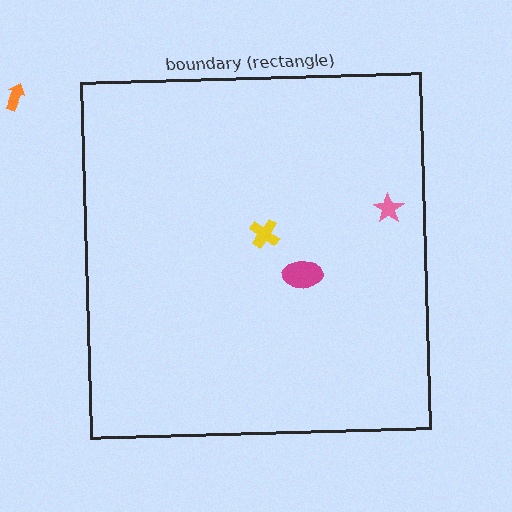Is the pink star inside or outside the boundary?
Inside.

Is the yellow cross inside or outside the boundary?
Inside.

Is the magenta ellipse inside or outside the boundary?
Inside.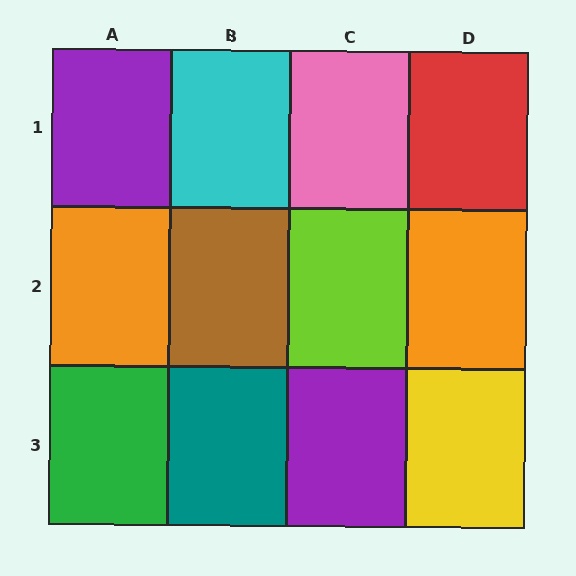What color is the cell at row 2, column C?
Lime.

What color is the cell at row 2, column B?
Brown.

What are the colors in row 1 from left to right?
Purple, cyan, pink, red.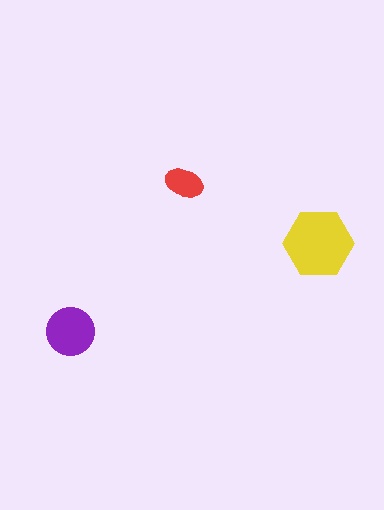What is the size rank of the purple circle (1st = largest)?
2nd.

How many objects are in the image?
There are 3 objects in the image.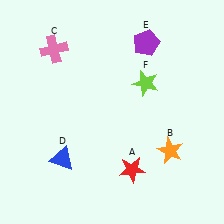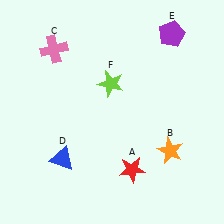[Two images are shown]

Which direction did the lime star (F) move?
The lime star (F) moved left.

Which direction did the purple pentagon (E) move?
The purple pentagon (E) moved right.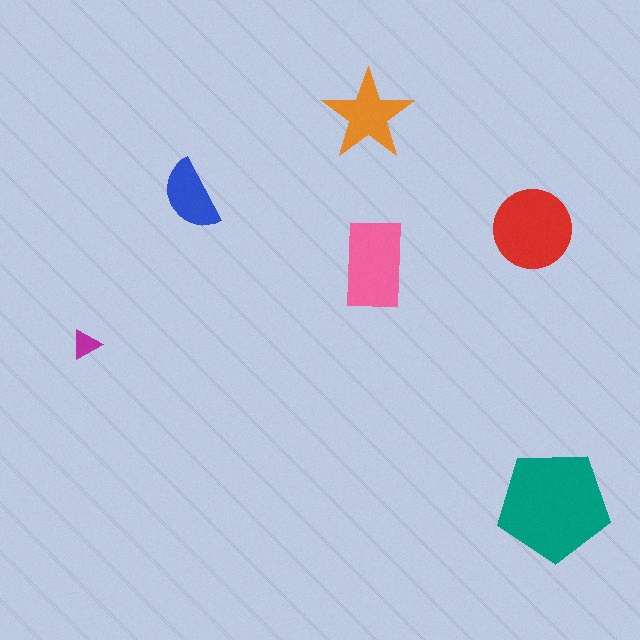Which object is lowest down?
The teal pentagon is bottommost.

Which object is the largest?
The teal pentagon.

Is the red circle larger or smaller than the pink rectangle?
Larger.